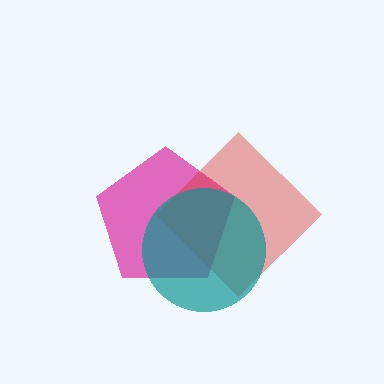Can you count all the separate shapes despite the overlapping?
Yes, there are 3 separate shapes.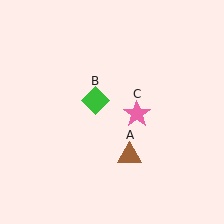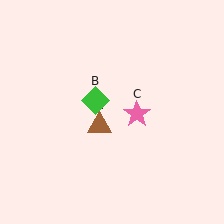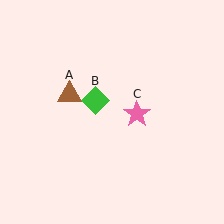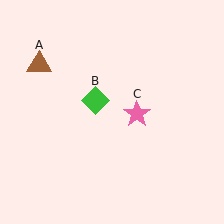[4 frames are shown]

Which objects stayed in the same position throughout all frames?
Green diamond (object B) and pink star (object C) remained stationary.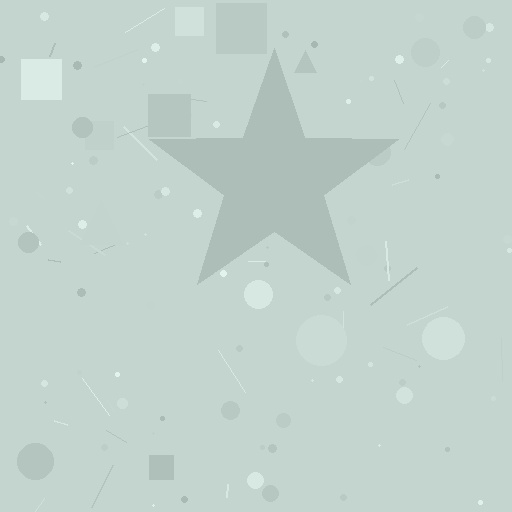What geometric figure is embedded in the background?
A star is embedded in the background.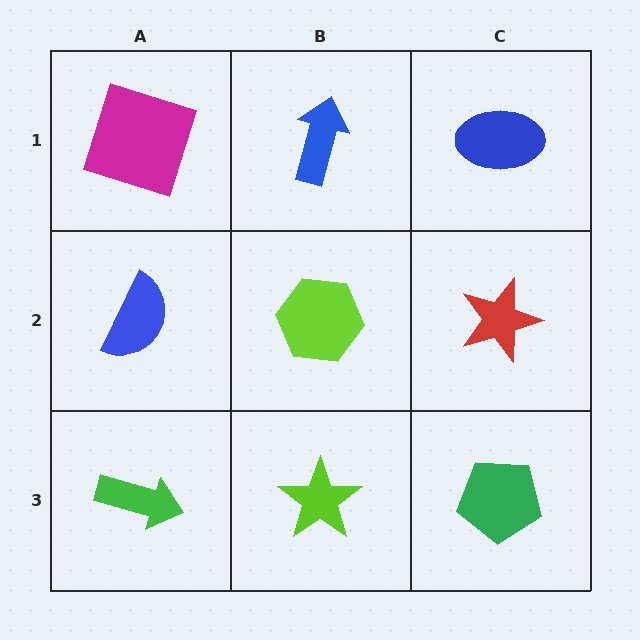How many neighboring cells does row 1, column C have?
2.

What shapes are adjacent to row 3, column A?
A blue semicircle (row 2, column A), a lime star (row 3, column B).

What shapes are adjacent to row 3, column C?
A red star (row 2, column C), a lime star (row 3, column B).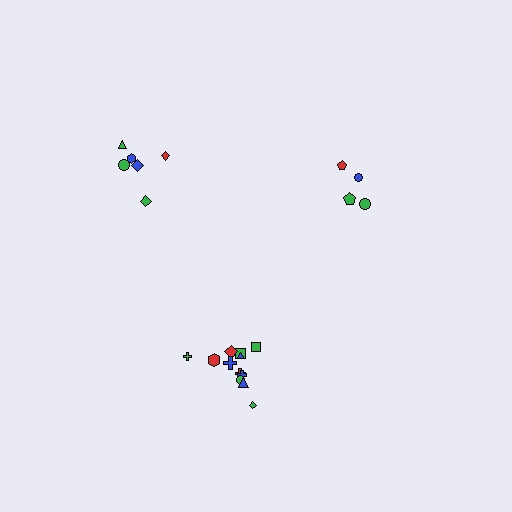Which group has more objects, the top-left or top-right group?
The top-left group.